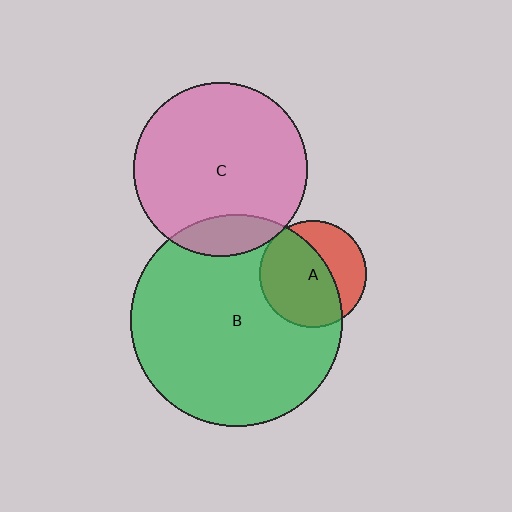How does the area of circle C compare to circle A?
Approximately 2.6 times.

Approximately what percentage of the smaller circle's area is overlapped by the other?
Approximately 5%.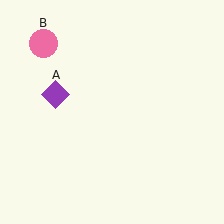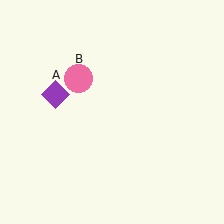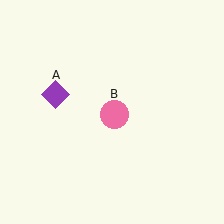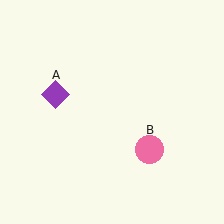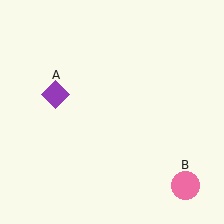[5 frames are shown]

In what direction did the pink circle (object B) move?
The pink circle (object B) moved down and to the right.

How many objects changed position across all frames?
1 object changed position: pink circle (object B).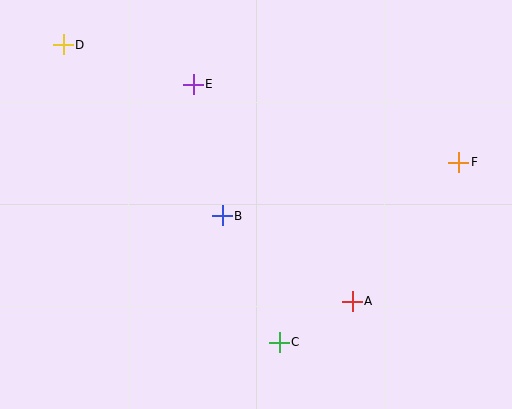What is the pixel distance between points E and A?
The distance between E and A is 269 pixels.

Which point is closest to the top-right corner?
Point F is closest to the top-right corner.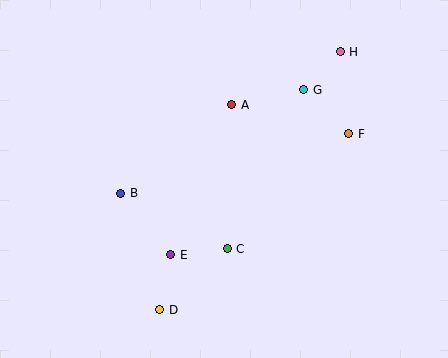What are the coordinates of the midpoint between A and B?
The midpoint between A and B is at (176, 149).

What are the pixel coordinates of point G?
Point G is at (304, 90).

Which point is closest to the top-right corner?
Point H is closest to the top-right corner.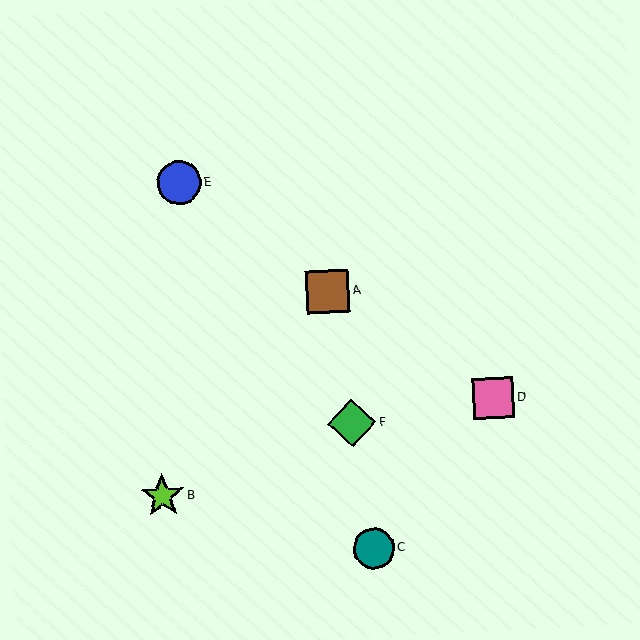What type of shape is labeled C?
Shape C is a teal circle.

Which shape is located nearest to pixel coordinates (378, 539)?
The teal circle (labeled C) at (374, 548) is nearest to that location.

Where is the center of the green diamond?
The center of the green diamond is at (352, 423).